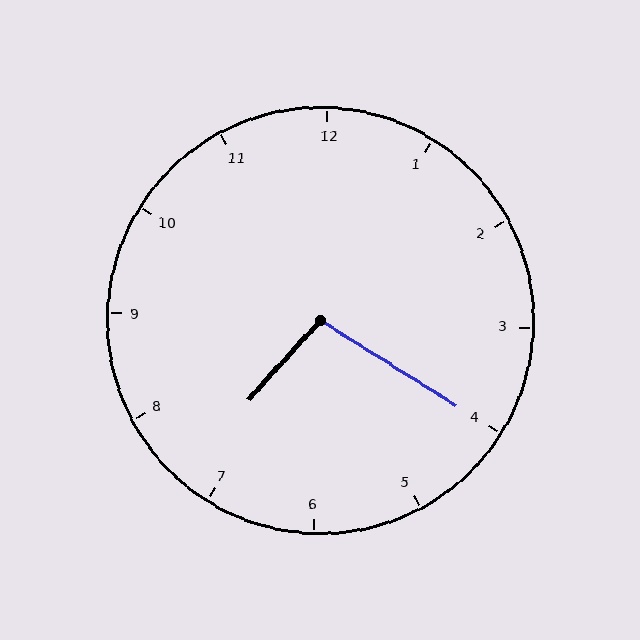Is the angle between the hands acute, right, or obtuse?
It is obtuse.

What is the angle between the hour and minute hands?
Approximately 100 degrees.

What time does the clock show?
7:20.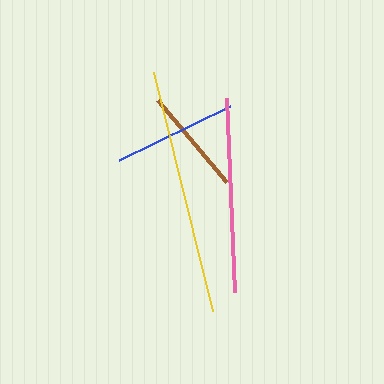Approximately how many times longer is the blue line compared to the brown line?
The blue line is approximately 1.1 times the length of the brown line.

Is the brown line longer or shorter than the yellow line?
The yellow line is longer than the brown line.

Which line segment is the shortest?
The brown line is the shortest at approximately 107 pixels.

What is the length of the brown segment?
The brown segment is approximately 107 pixels long.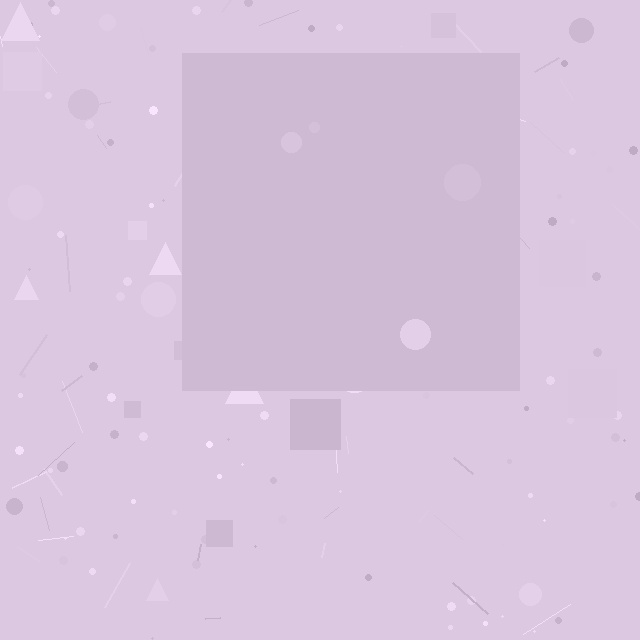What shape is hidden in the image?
A square is hidden in the image.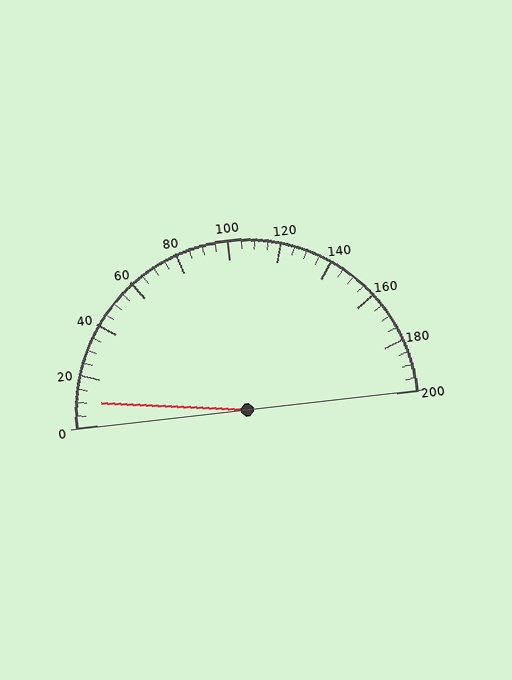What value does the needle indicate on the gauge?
The needle indicates approximately 10.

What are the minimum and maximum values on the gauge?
The gauge ranges from 0 to 200.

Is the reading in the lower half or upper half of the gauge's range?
The reading is in the lower half of the range (0 to 200).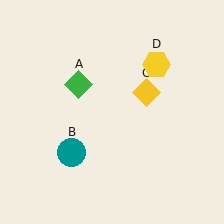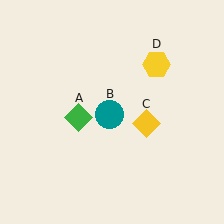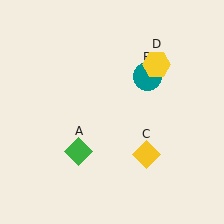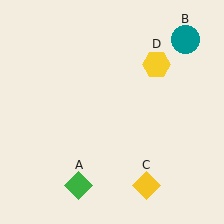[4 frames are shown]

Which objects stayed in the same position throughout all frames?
Yellow hexagon (object D) remained stationary.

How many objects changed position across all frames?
3 objects changed position: green diamond (object A), teal circle (object B), yellow diamond (object C).